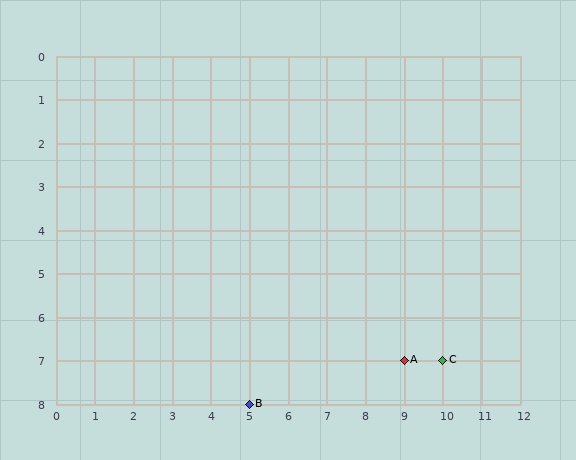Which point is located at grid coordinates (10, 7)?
Point C is at (10, 7).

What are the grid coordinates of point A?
Point A is at grid coordinates (9, 7).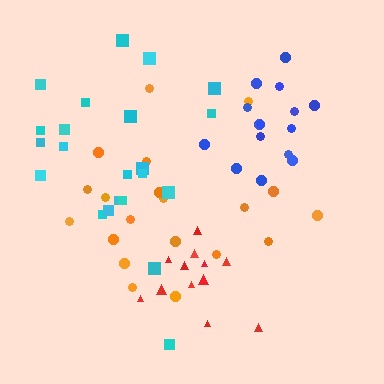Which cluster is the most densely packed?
Blue.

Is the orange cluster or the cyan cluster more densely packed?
Orange.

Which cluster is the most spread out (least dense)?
Cyan.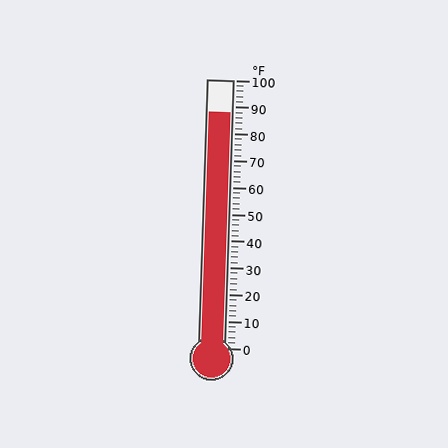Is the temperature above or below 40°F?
The temperature is above 40°F.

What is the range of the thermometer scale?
The thermometer scale ranges from 0°F to 100°F.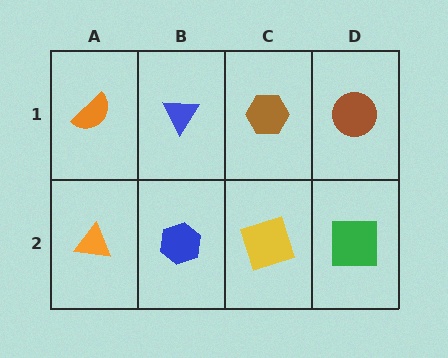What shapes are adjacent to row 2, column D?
A brown circle (row 1, column D), a yellow square (row 2, column C).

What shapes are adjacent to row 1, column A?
An orange triangle (row 2, column A), a blue triangle (row 1, column B).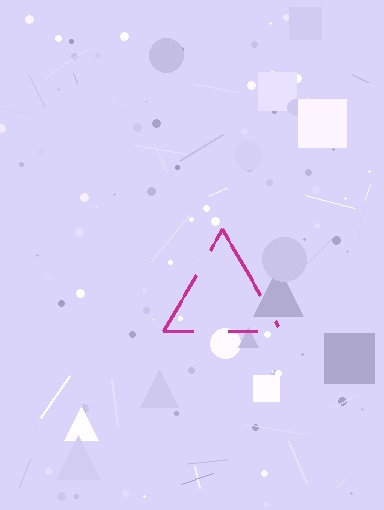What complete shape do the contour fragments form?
The contour fragments form a triangle.